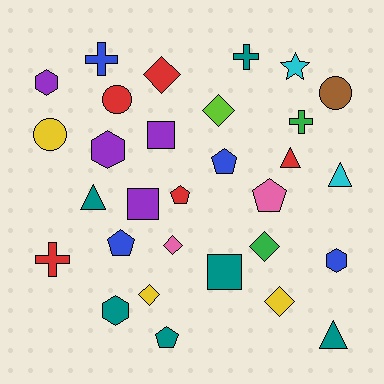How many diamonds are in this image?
There are 6 diamonds.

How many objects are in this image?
There are 30 objects.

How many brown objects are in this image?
There is 1 brown object.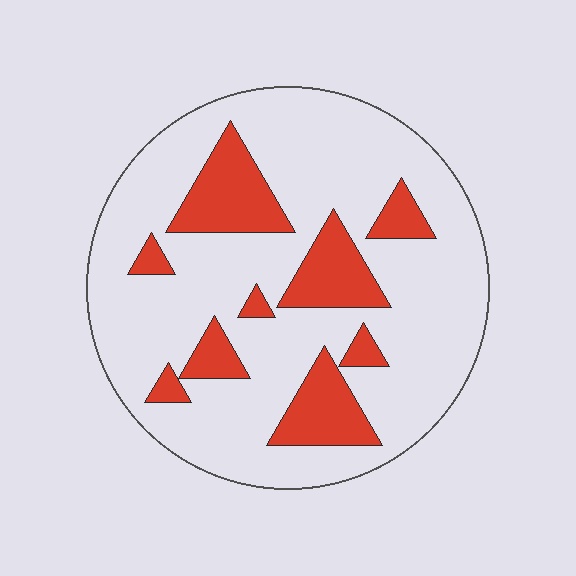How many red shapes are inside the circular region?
9.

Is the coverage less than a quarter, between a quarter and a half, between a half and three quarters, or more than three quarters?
Less than a quarter.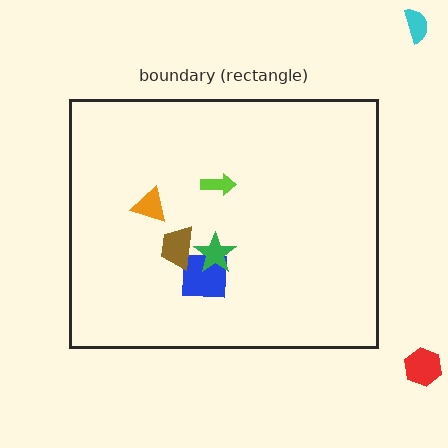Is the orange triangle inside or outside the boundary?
Inside.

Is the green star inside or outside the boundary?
Inside.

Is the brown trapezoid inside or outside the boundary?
Inside.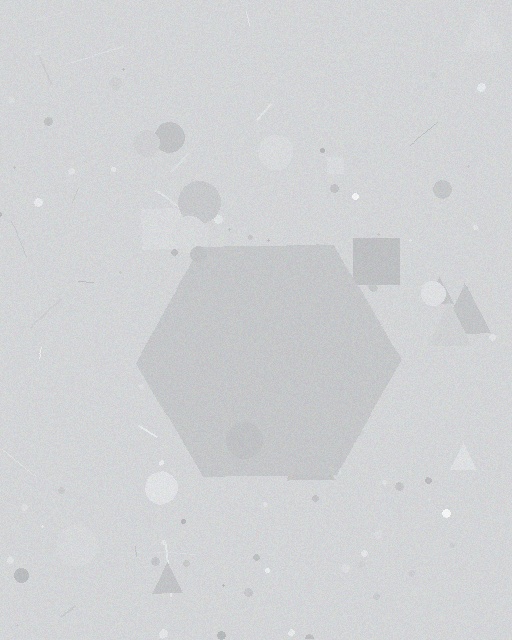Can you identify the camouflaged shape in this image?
The camouflaged shape is a hexagon.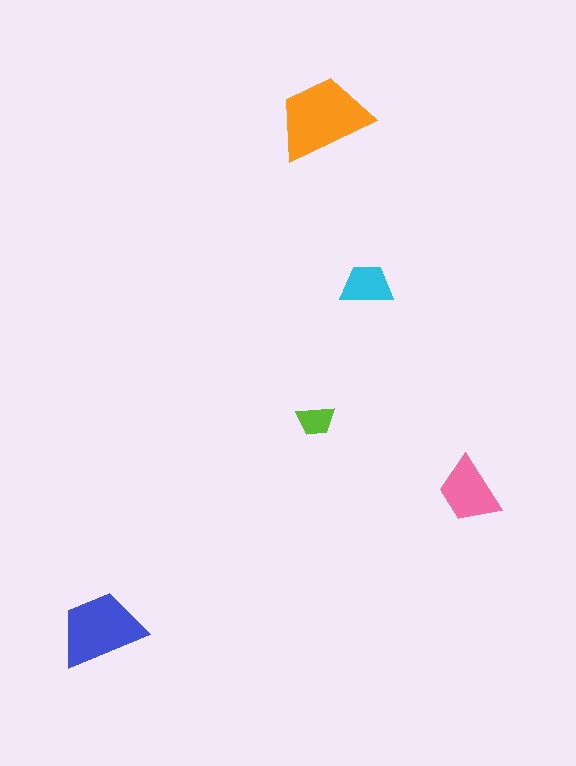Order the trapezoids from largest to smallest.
the orange one, the blue one, the pink one, the cyan one, the lime one.